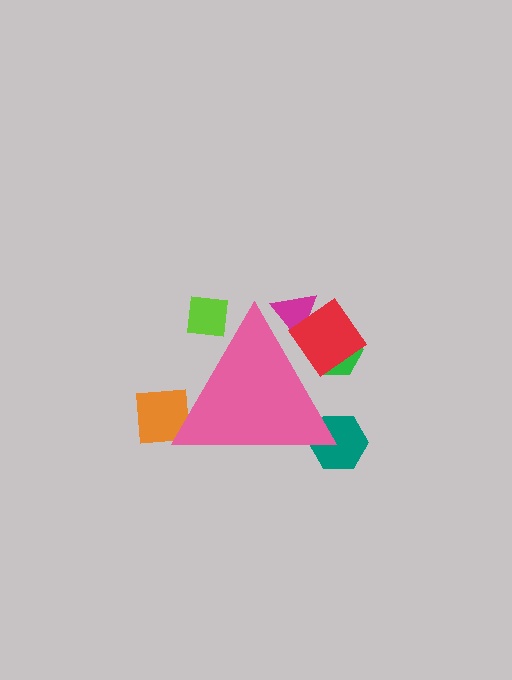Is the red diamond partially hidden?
Yes, the red diamond is partially hidden behind the pink triangle.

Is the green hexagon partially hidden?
Yes, the green hexagon is partially hidden behind the pink triangle.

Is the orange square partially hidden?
Yes, the orange square is partially hidden behind the pink triangle.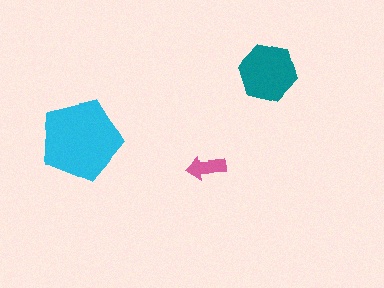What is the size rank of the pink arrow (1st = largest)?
3rd.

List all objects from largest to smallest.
The cyan pentagon, the teal hexagon, the pink arrow.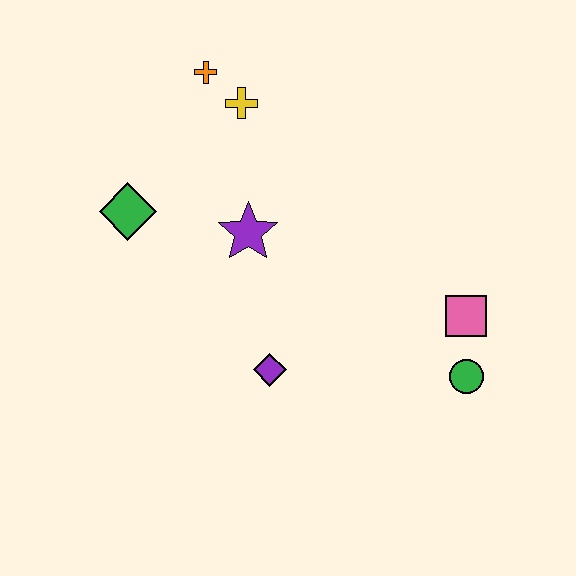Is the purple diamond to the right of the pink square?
No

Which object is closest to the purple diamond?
The purple star is closest to the purple diamond.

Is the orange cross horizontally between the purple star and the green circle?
No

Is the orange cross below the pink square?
No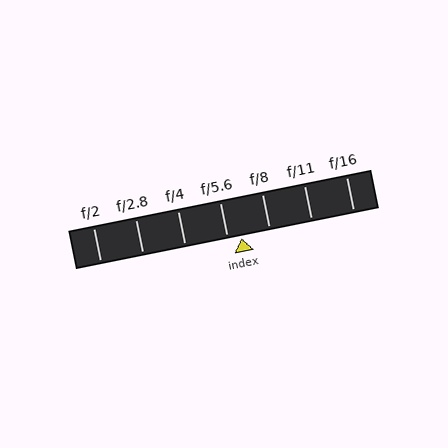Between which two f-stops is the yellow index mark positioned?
The index mark is between f/5.6 and f/8.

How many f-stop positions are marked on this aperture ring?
There are 7 f-stop positions marked.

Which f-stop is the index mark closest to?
The index mark is closest to f/5.6.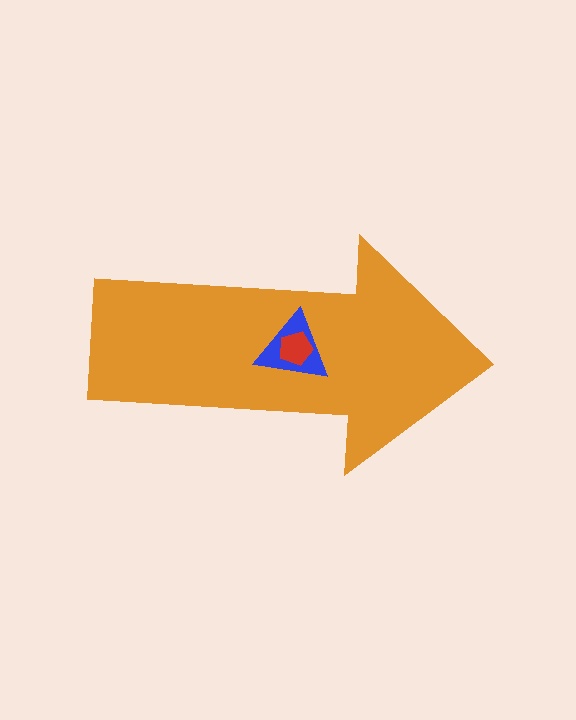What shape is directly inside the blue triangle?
The red pentagon.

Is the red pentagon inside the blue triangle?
Yes.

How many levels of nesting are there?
3.